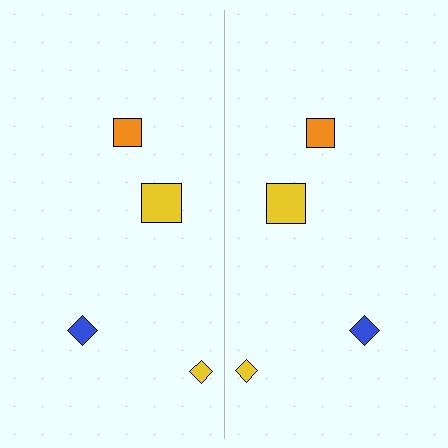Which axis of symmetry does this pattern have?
The pattern has a vertical axis of symmetry running through the center of the image.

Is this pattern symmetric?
Yes, this pattern has bilateral (reflection) symmetry.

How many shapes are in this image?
There are 8 shapes in this image.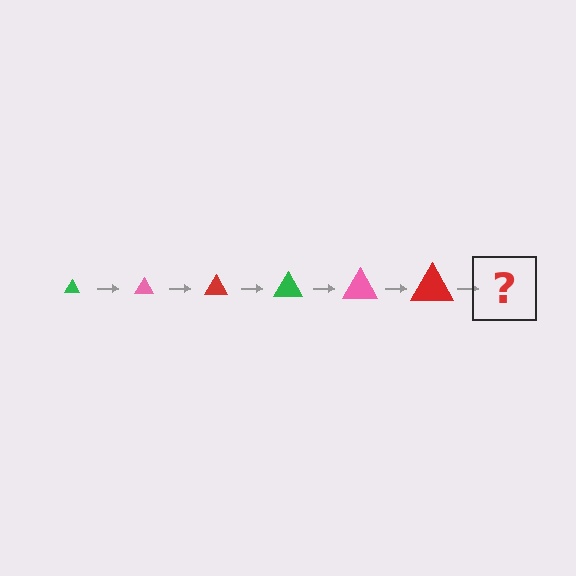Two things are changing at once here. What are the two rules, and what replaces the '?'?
The two rules are that the triangle grows larger each step and the color cycles through green, pink, and red. The '?' should be a green triangle, larger than the previous one.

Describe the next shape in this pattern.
It should be a green triangle, larger than the previous one.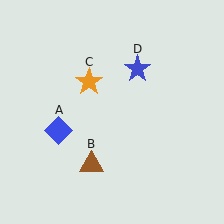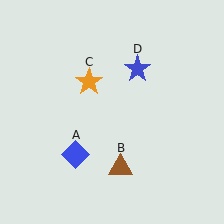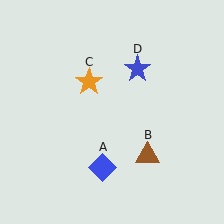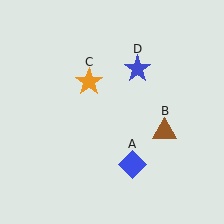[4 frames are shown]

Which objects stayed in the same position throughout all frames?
Orange star (object C) and blue star (object D) remained stationary.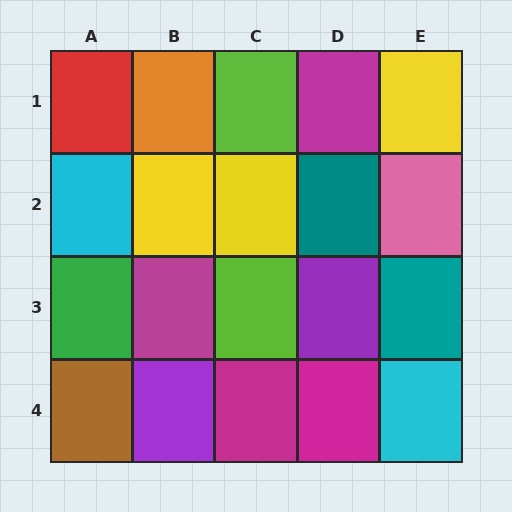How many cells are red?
1 cell is red.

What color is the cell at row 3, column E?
Teal.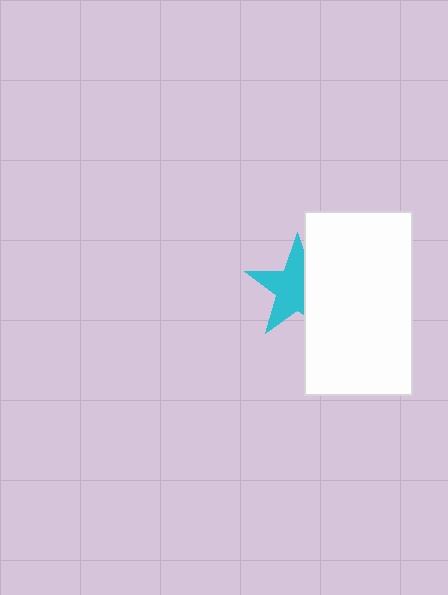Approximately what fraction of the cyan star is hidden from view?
Roughly 39% of the cyan star is hidden behind the white rectangle.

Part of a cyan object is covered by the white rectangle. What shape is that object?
It is a star.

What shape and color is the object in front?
The object in front is a white rectangle.